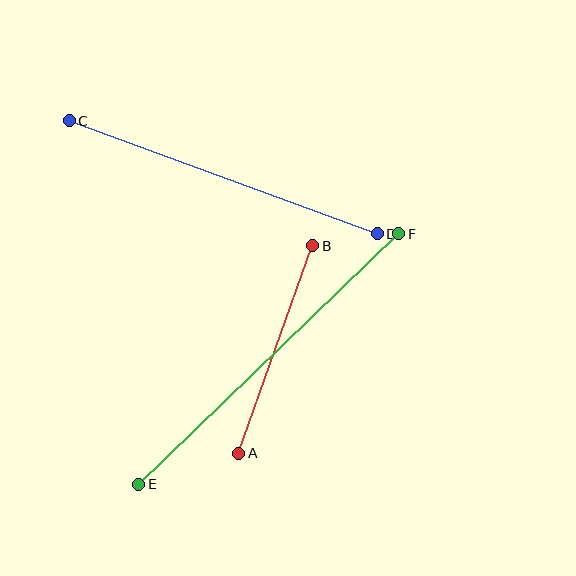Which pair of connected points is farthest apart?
Points E and F are farthest apart.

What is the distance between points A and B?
The distance is approximately 220 pixels.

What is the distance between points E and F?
The distance is approximately 361 pixels.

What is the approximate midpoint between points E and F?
The midpoint is at approximately (269, 359) pixels.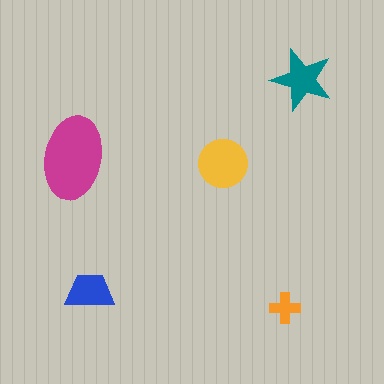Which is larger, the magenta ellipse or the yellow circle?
The magenta ellipse.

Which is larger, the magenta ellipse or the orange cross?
The magenta ellipse.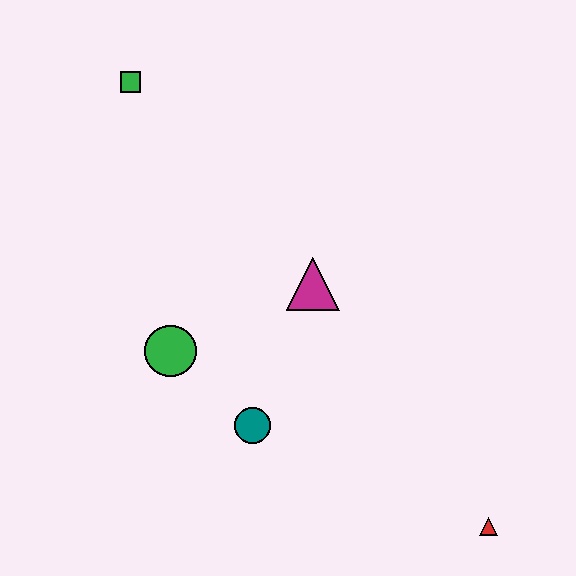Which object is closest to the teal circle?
The green circle is closest to the teal circle.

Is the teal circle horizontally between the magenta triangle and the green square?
Yes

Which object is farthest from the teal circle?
The green square is farthest from the teal circle.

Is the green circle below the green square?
Yes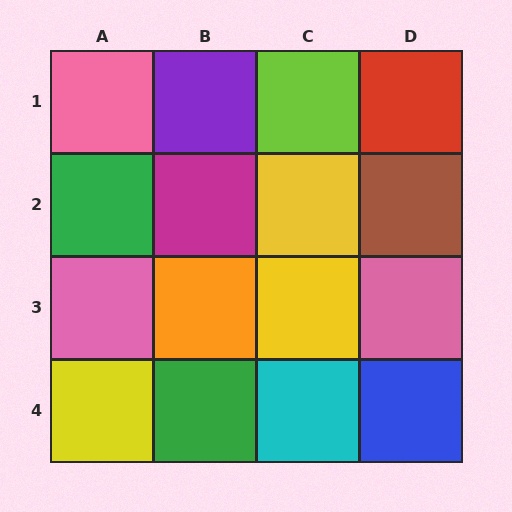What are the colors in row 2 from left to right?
Green, magenta, yellow, brown.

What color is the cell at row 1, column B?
Purple.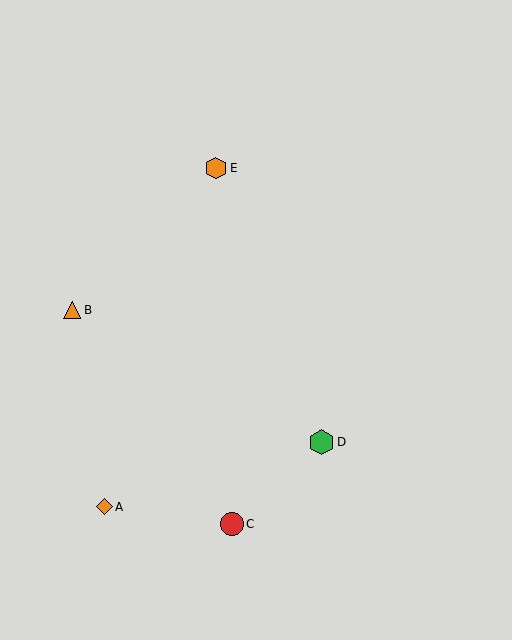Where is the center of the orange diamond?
The center of the orange diamond is at (104, 507).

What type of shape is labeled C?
Shape C is a red circle.